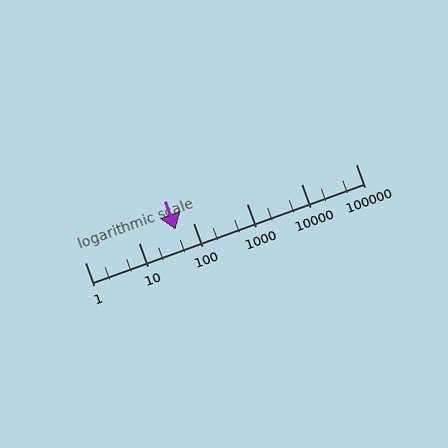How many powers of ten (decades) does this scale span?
The scale spans 5 decades, from 1 to 100000.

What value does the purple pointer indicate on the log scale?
The pointer indicates approximately 47.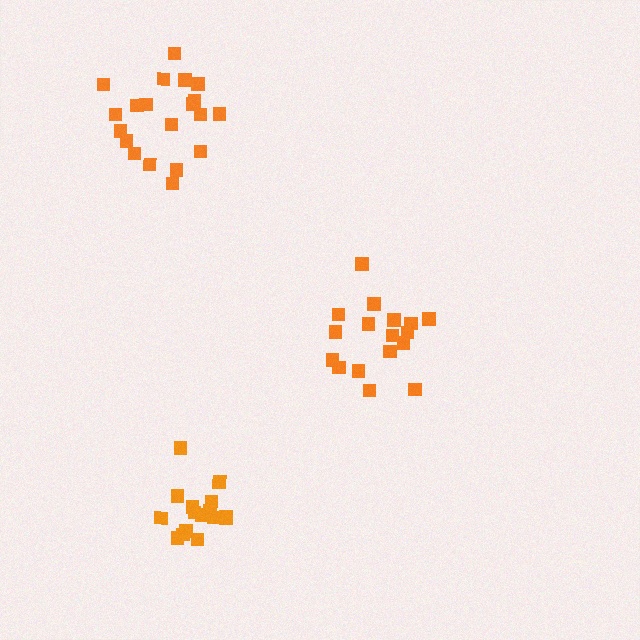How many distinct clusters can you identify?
There are 3 distinct clusters.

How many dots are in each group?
Group 1: 16 dots, Group 2: 20 dots, Group 3: 17 dots (53 total).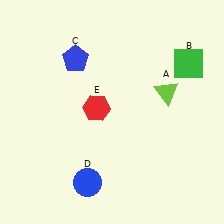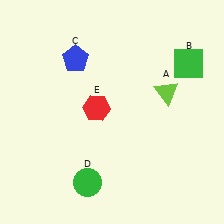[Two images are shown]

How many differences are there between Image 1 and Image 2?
There is 1 difference between the two images.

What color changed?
The circle (D) changed from blue in Image 1 to green in Image 2.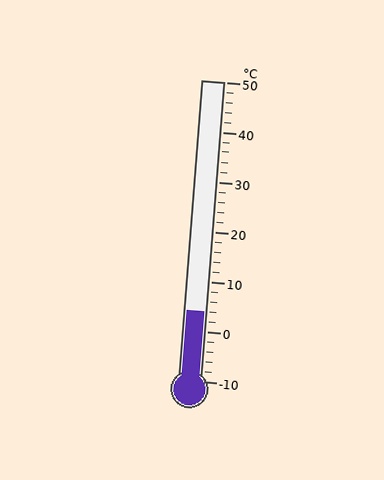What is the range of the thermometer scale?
The thermometer scale ranges from -10°C to 50°C.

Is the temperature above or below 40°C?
The temperature is below 40°C.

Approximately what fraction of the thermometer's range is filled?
The thermometer is filled to approximately 25% of its range.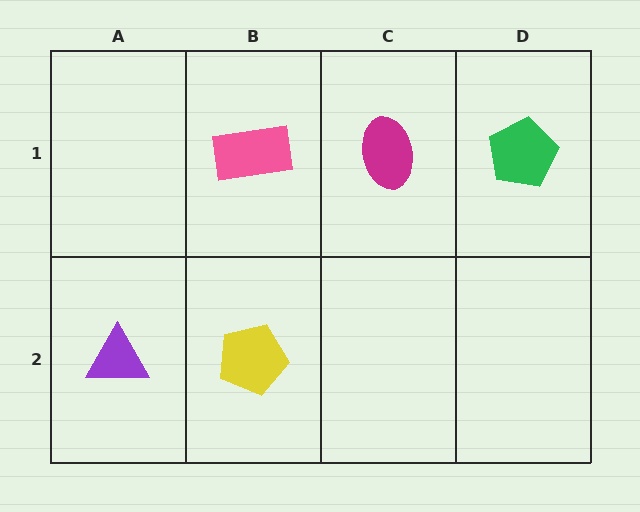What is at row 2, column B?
A yellow pentagon.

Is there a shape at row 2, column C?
No, that cell is empty.